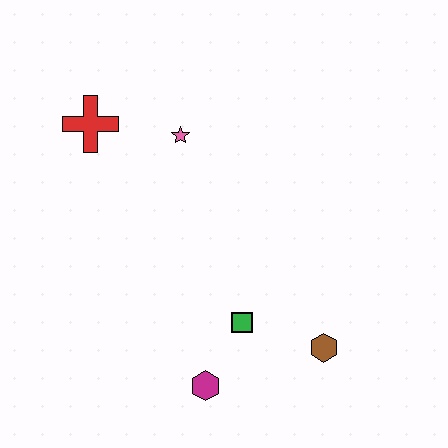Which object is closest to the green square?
The magenta hexagon is closest to the green square.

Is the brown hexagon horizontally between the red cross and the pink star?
No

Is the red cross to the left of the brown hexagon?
Yes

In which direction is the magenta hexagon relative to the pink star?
The magenta hexagon is below the pink star.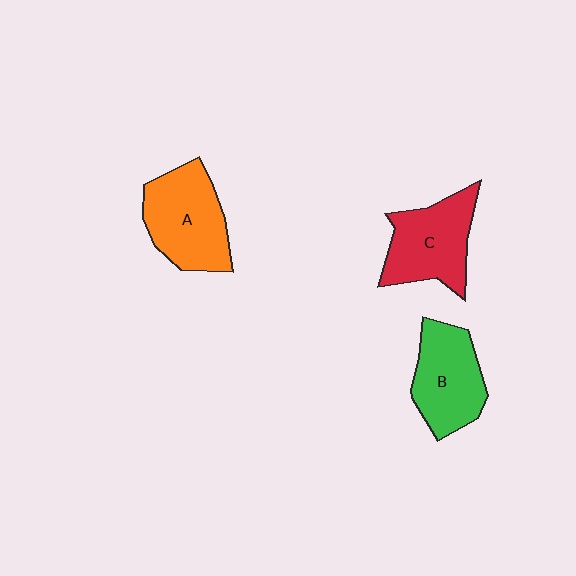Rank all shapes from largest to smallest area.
From largest to smallest: A (orange), C (red), B (green).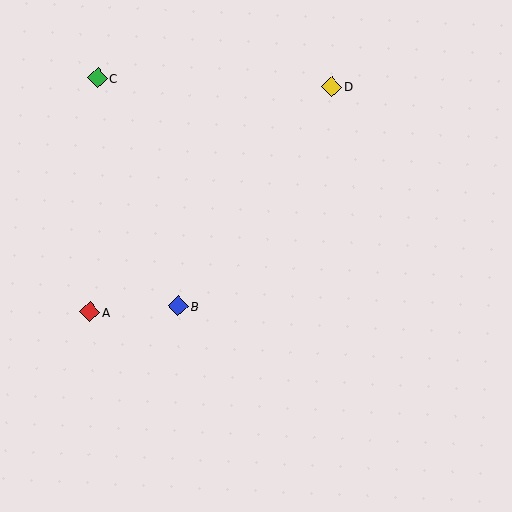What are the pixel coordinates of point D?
Point D is at (332, 87).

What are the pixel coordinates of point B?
Point B is at (178, 306).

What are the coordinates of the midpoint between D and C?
The midpoint between D and C is at (215, 82).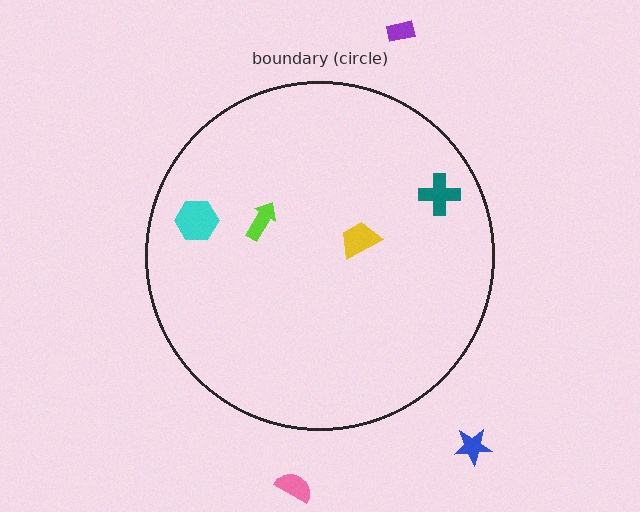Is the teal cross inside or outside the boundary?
Inside.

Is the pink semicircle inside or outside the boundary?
Outside.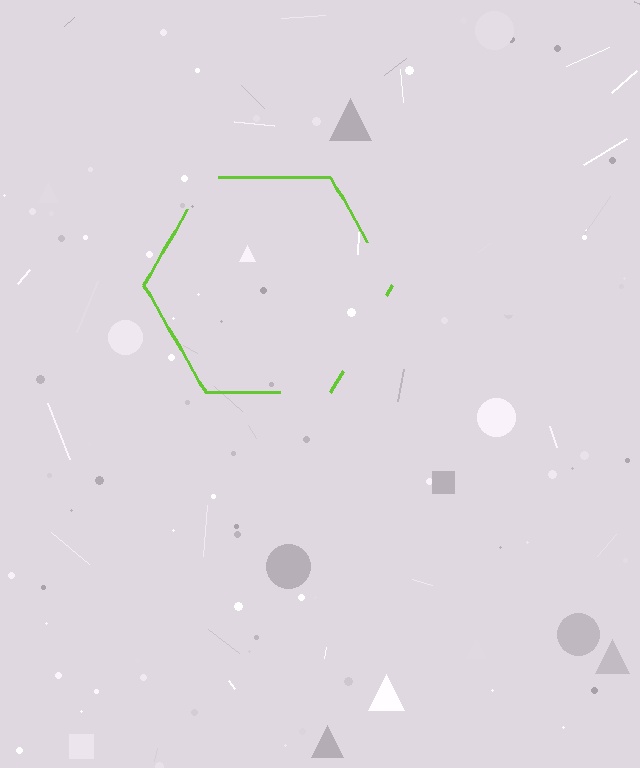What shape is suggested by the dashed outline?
The dashed outline suggests a hexagon.